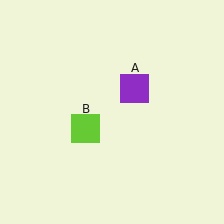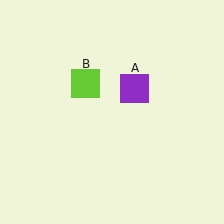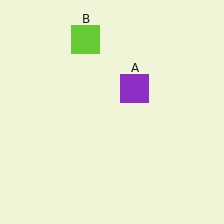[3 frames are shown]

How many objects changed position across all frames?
1 object changed position: lime square (object B).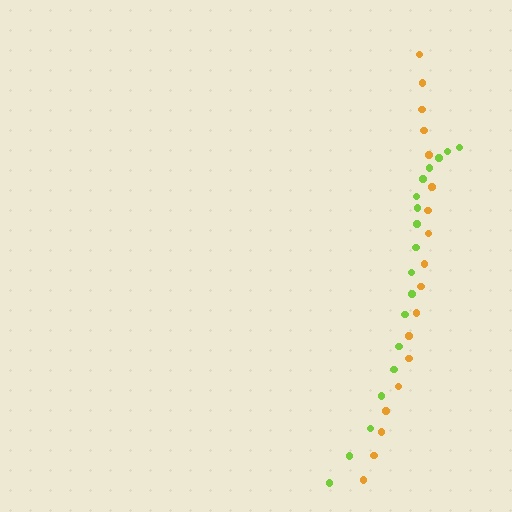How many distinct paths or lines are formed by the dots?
There are 2 distinct paths.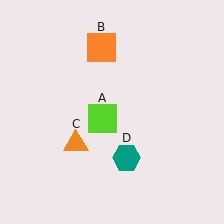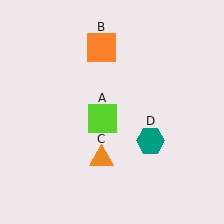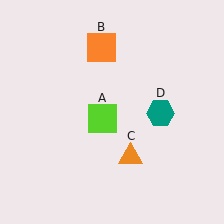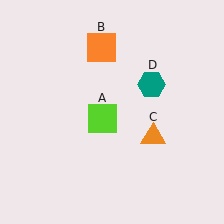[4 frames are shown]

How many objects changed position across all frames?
2 objects changed position: orange triangle (object C), teal hexagon (object D).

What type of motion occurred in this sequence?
The orange triangle (object C), teal hexagon (object D) rotated counterclockwise around the center of the scene.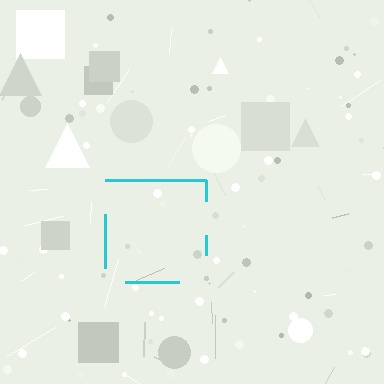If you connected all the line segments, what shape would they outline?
They would outline a square.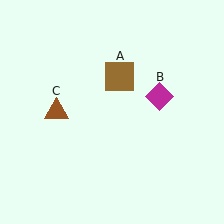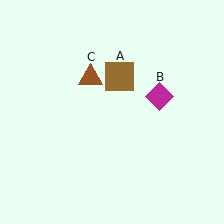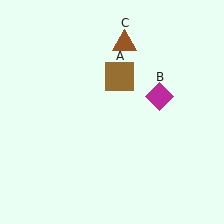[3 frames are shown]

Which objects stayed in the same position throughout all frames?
Brown square (object A) and magenta diamond (object B) remained stationary.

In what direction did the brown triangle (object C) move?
The brown triangle (object C) moved up and to the right.